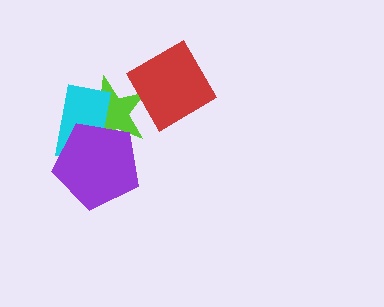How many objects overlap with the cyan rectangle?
2 objects overlap with the cyan rectangle.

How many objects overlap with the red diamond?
0 objects overlap with the red diamond.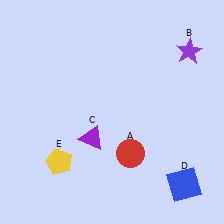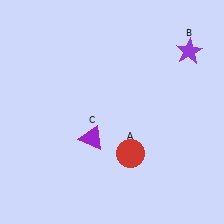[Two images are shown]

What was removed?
The yellow pentagon (E), the blue square (D) were removed in Image 2.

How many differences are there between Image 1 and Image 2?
There are 2 differences between the two images.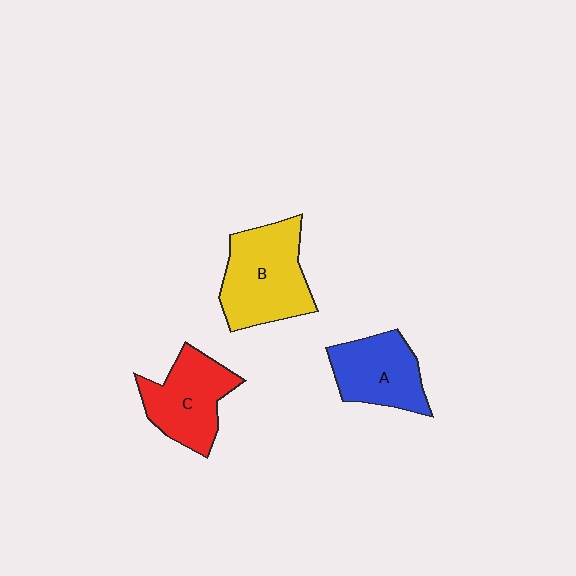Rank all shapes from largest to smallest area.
From largest to smallest: B (yellow), C (red), A (blue).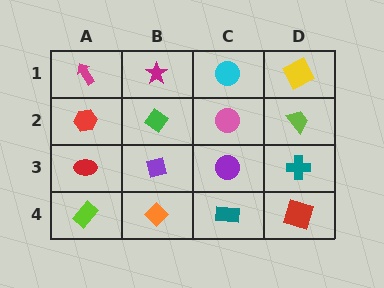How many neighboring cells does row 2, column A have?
3.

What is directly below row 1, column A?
A red hexagon.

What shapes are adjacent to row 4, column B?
A purple square (row 3, column B), a lime rectangle (row 4, column A), a teal rectangle (row 4, column C).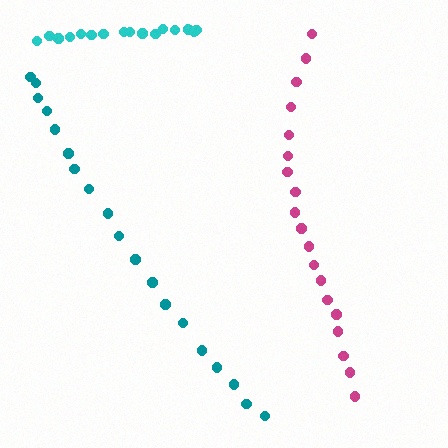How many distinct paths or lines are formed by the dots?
There are 3 distinct paths.